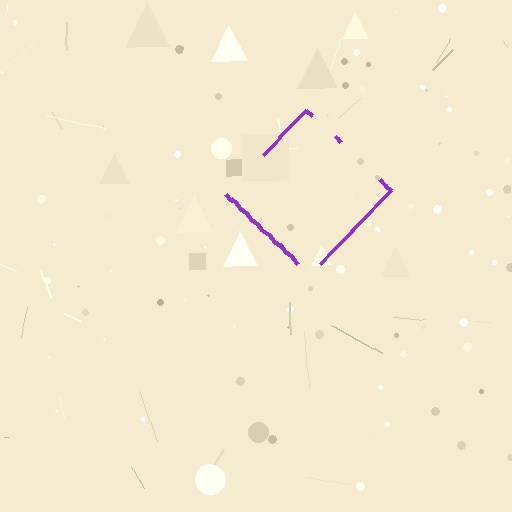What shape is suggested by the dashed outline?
The dashed outline suggests a diamond.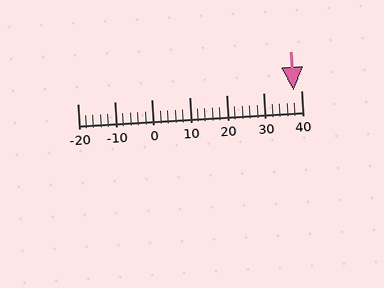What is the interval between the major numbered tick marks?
The major tick marks are spaced 10 units apart.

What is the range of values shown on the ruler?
The ruler shows values from -20 to 40.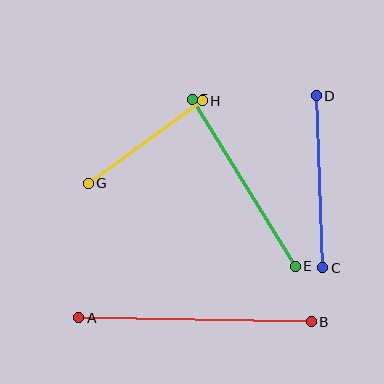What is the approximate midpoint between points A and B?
The midpoint is at approximately (195, 320) pixels.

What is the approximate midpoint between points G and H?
The midpoint is at approximately (145, 142) pixels.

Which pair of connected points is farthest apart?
Points A and B are farthest apart.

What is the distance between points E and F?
The distance is approximately 196 pixels.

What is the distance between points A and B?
The distance is approximately 233 pixels.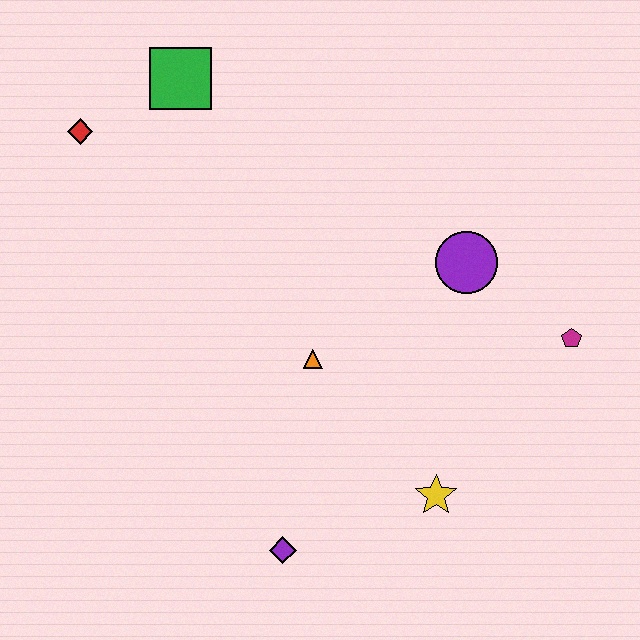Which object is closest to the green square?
The red diamond is closest to the green square.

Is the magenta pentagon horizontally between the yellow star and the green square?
No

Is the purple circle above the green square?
No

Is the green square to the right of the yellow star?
No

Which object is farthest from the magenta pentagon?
The red diamond is farthest from the magenta pentagon.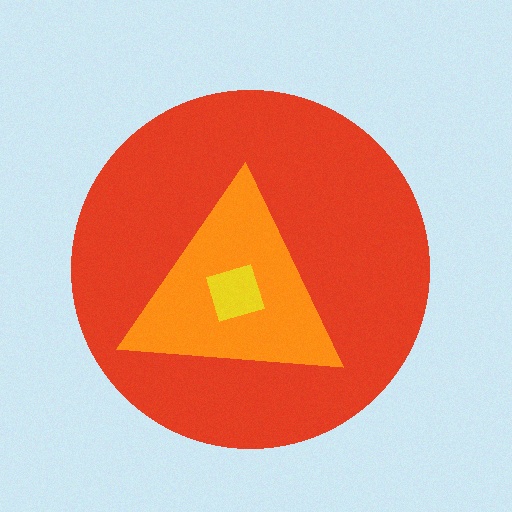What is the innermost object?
The yellow diamond.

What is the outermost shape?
The red circle.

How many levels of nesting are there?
3.